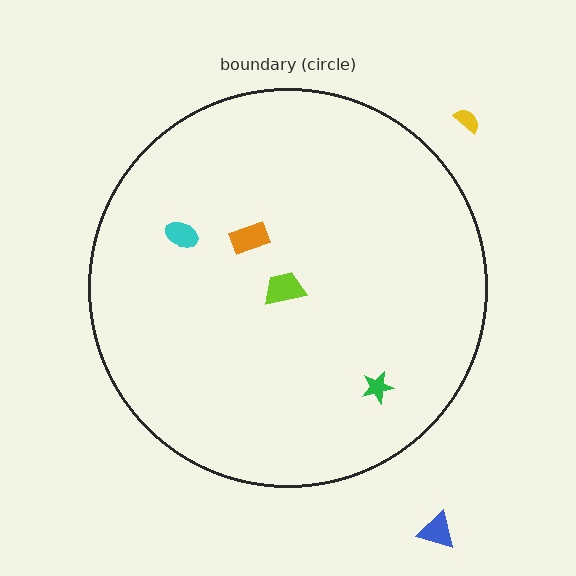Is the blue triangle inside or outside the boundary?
Outside.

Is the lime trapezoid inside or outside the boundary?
Inside.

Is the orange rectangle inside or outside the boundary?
Inside.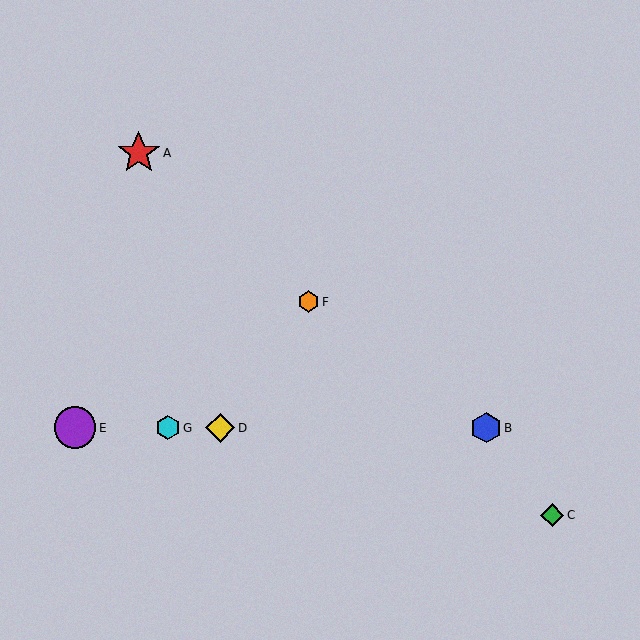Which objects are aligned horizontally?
Objects B, D, E, G are aligned horizontally.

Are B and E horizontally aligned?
Yes, both are at y≈428.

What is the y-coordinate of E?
Object E is at y≈428.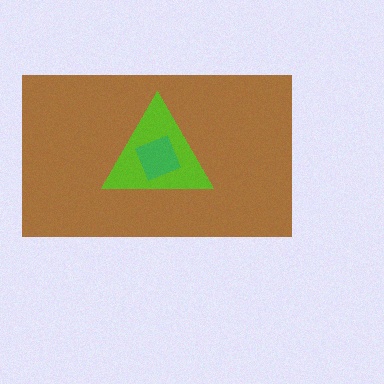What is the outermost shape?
The brown rectangle.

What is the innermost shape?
The green square.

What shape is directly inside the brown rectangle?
The lime triangle.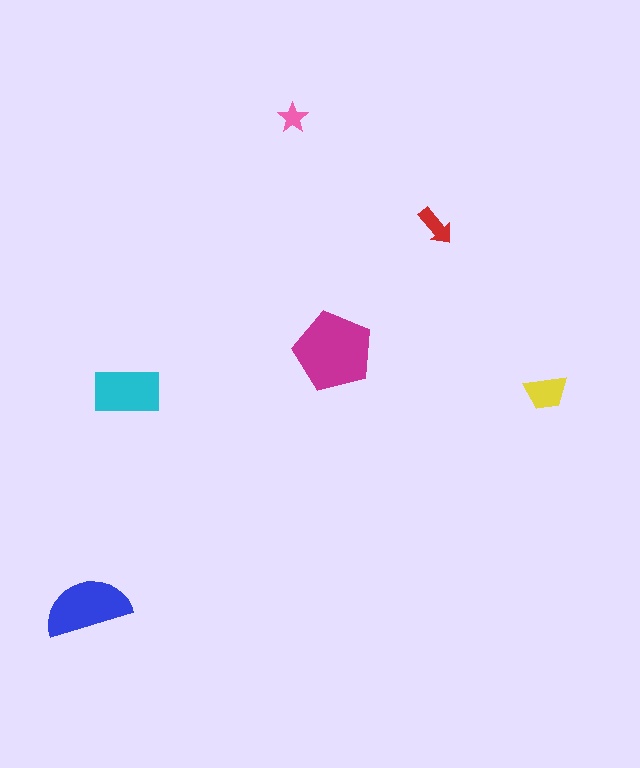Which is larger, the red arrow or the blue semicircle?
The blue semicircle.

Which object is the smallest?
The pink star.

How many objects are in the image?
There are 6 objects in the image.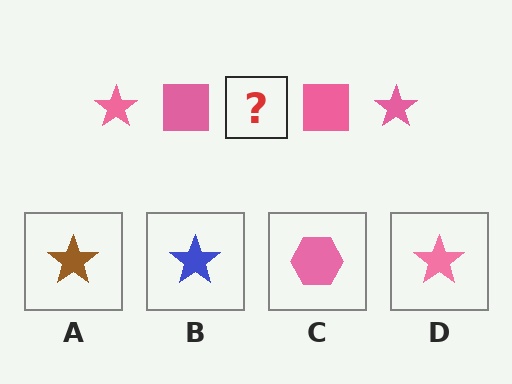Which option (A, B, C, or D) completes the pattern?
D.